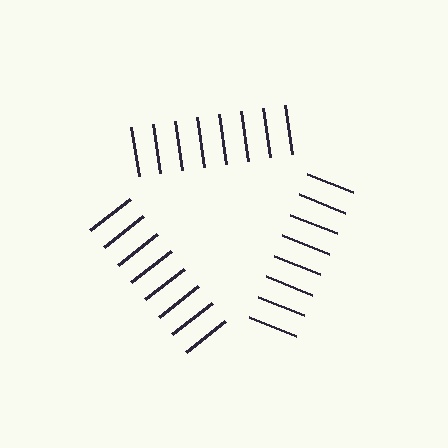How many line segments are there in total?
24 — 8 along each of the 3 edges.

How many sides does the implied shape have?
3 sides — the line-ends trace a triangle.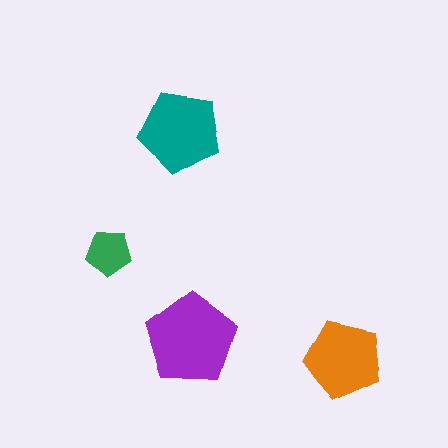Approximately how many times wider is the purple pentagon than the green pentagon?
About 2 times wider.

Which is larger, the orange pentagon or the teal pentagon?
The teal one.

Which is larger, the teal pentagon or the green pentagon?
The teal one.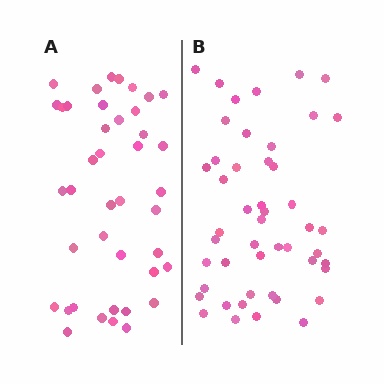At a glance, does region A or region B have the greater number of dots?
Region B (the right region) has more dots.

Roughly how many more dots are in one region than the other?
Region B has roughly 8 or so more dots than region A.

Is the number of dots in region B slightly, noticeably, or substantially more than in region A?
Region B has only slightly more — the two regions are fairly close. The ratio is roughly 1.2 to 1.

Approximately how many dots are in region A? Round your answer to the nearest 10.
About 40 dots. (The exact count is 41, which rounds to 40.)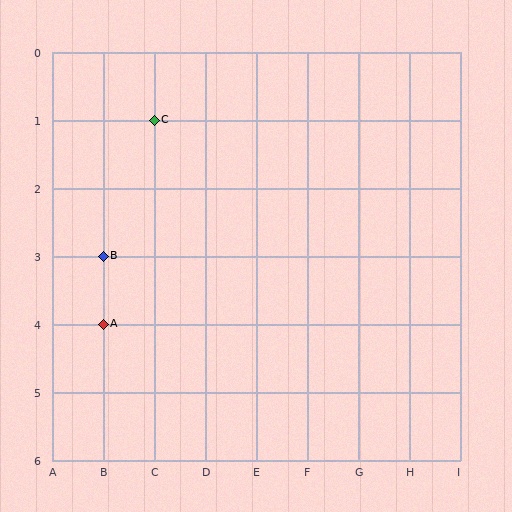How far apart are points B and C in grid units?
Points B and C are 1 column and 2 rows apart (about 2.2 grid units diagonally).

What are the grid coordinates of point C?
Point C is at grid coordinates (C, 1).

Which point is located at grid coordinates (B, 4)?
Point A is at (B, 4).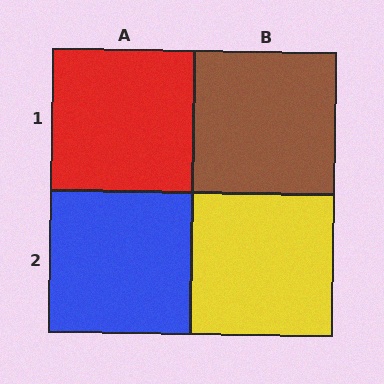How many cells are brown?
1 cell is brown.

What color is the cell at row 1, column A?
Red.